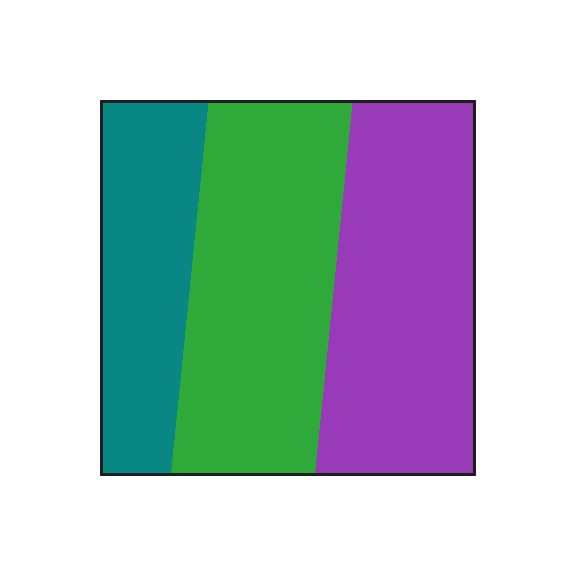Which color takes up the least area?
Teal, at roughly 25%.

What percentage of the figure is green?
Green takes up about three eighths (3/8) of the figure.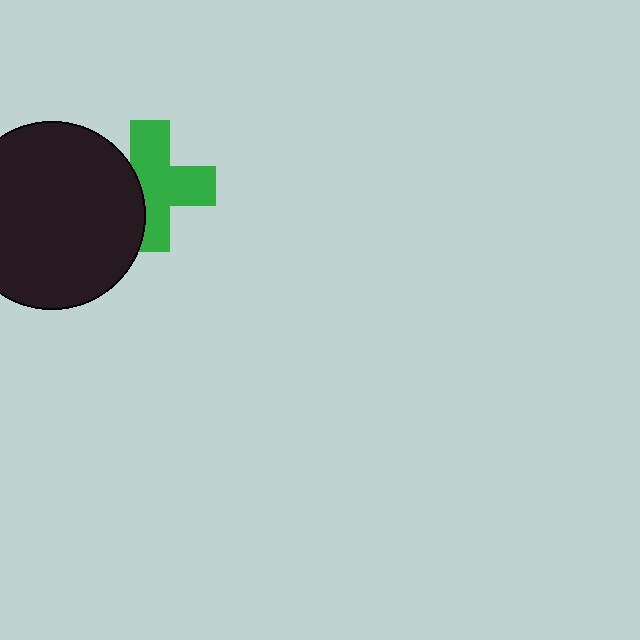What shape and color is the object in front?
The object in front is a black circle.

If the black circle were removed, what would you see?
You would see the complete green cross.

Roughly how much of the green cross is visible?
Most of it is visible (roughly 67%).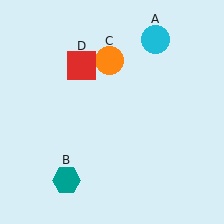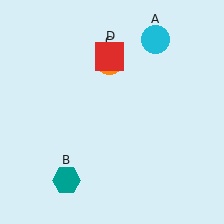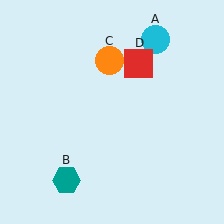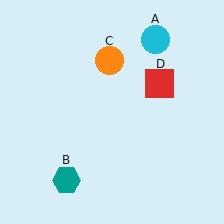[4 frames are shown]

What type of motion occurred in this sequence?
The red square (object D) rotated clockwise around the center of the scene.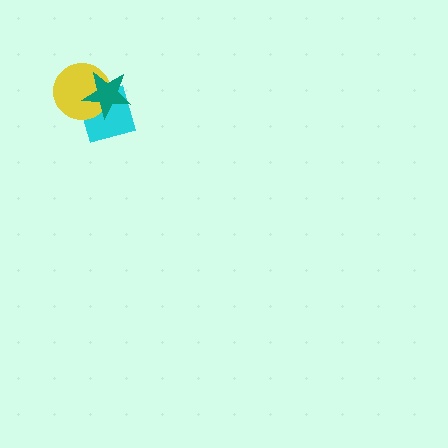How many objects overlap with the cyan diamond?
2 objects overlap with the cyan diamond.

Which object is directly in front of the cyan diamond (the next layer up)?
The yellow circle is directly in front of the cyan diamond.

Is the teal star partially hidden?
No, no other shape covers it.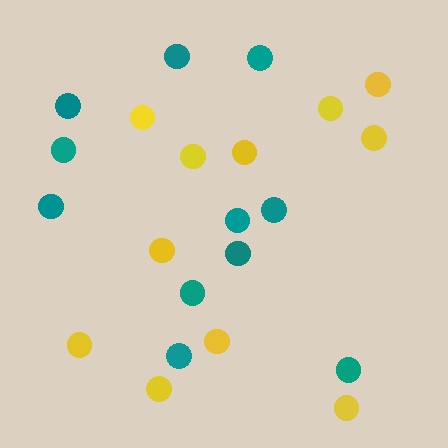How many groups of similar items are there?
There are 2 groups: one group of yellow circles (11) and one group of teal circles (11).